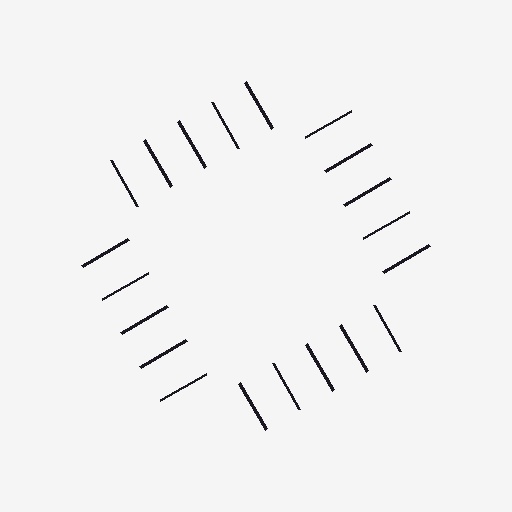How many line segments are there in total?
20 — 5 along each of the 4 edges.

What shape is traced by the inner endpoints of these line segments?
An illusory square — the line segments terminate on its edges but no continuous stroke is drawn.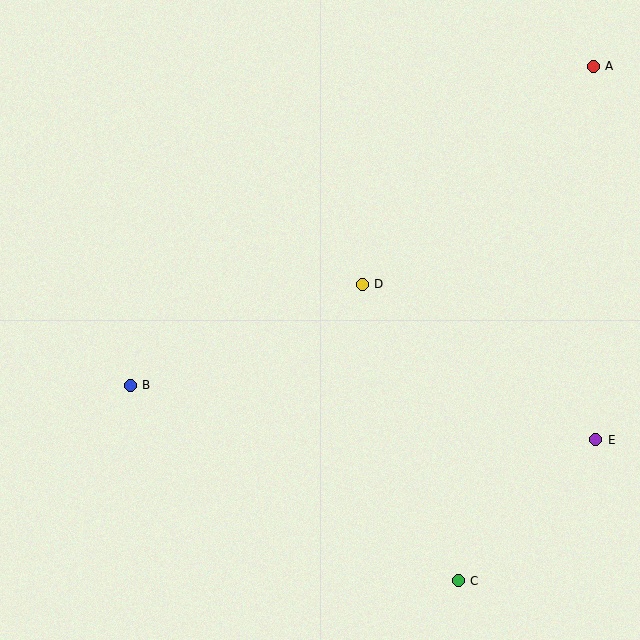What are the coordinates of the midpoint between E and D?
The midpoint between E and D is at (479, 362).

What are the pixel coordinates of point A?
Point A is at (593, 66).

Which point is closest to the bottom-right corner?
Point C is closest to the bottom-right corner.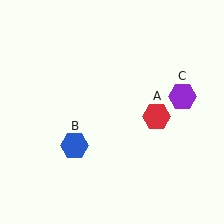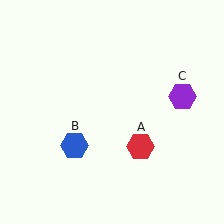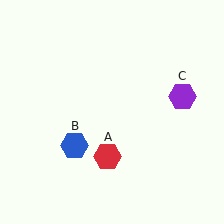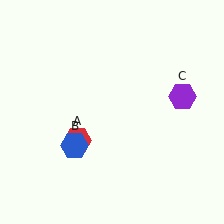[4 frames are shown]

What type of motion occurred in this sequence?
The red hexagon (object A) rotated clockwise around the center of the scene.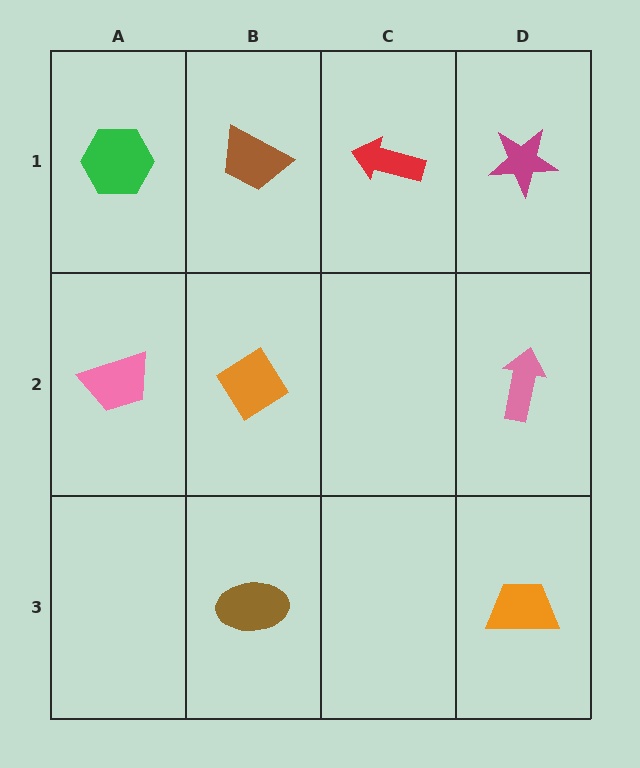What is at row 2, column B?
An orange diamond.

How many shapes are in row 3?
2 shapes.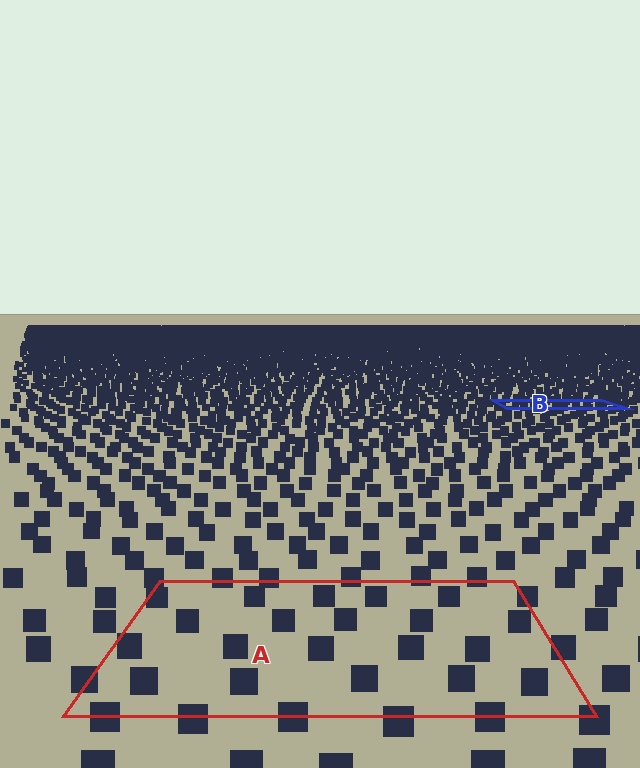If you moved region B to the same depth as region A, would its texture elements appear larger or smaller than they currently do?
They would appear larger. At a closer depth, the same texture elements are projected at a bigger on-screen size.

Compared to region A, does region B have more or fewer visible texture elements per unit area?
Region B has more texture elements per unit area — they are packed more densely because it is farther away.